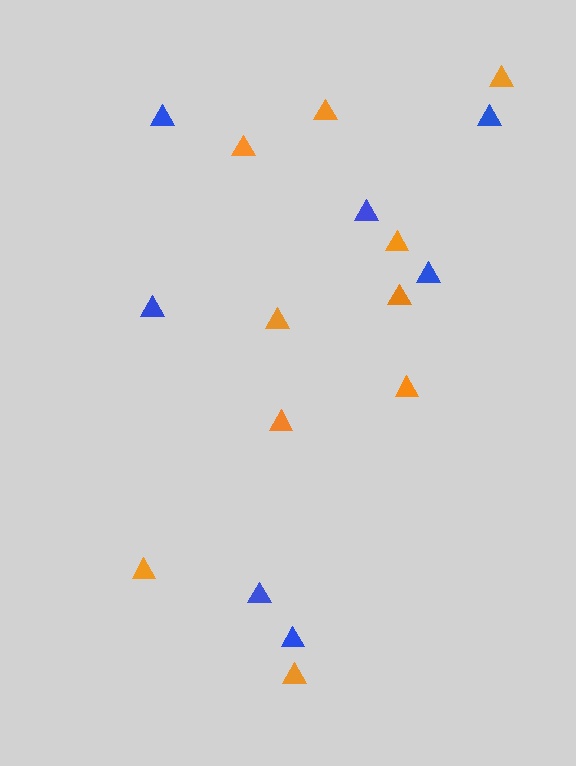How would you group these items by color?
There are 2 groups: one group of blue triangles (7) and one group of orange triangles (10).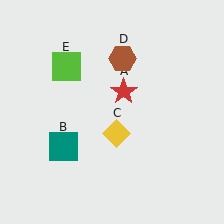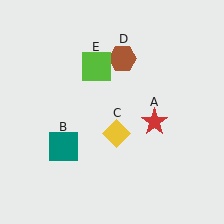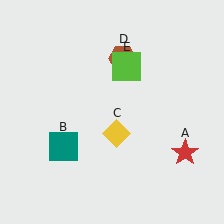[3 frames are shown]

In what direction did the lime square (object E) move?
The lime square (object E) moved right.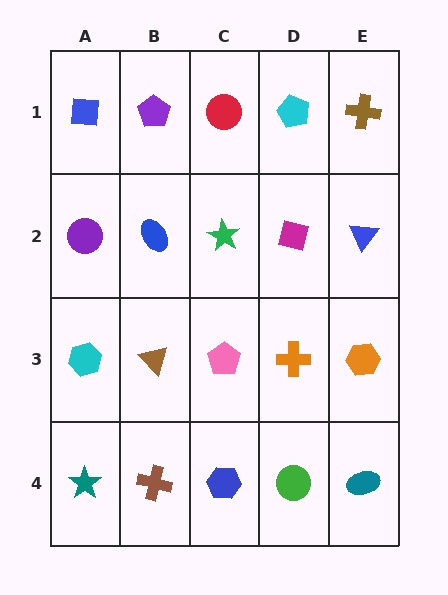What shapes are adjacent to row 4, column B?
A brown triangle (row 3, column B), a teal star (row 4, column A), a blue hexagon (row 4, column C).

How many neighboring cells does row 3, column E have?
3.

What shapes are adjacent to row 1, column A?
A purple circle (row 2, column A), a purple pentagon (row 1, column B).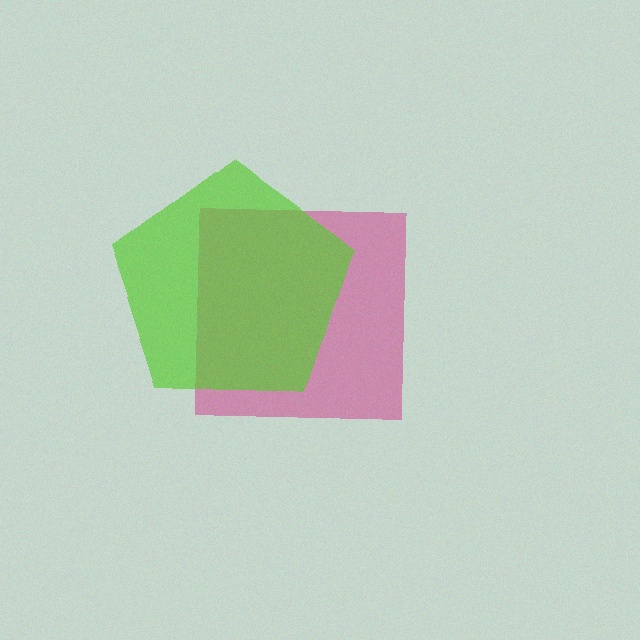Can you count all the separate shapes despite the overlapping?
Yes, there are 2 separate shapes.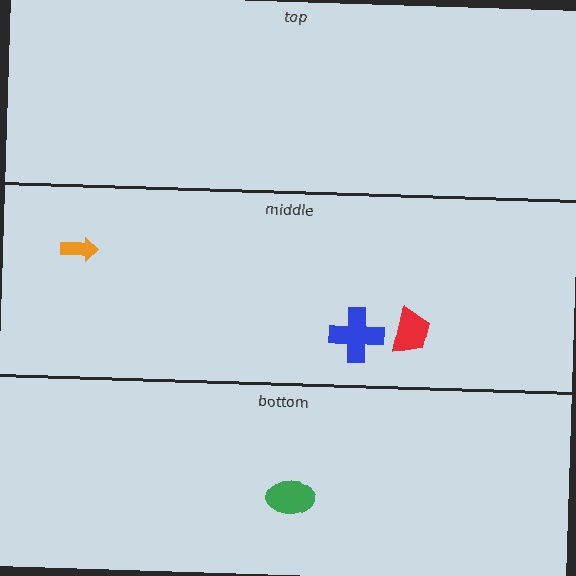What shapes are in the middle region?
The orange arrow, the red trapezoid, the blue cross.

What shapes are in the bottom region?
The green ellipse.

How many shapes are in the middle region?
3.